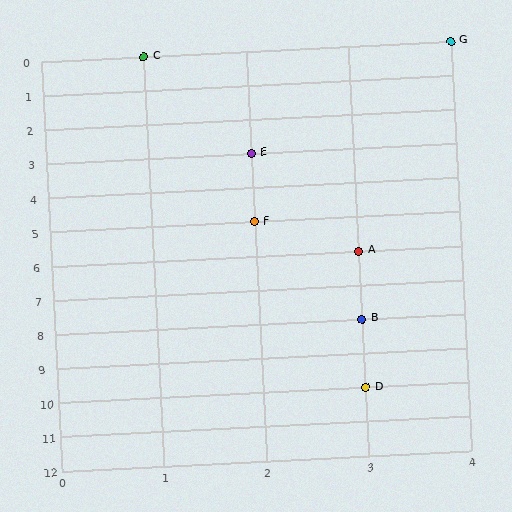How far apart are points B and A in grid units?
Points B and A are 2 rows apart.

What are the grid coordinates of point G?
Point G is at grid coordinates (4, 0).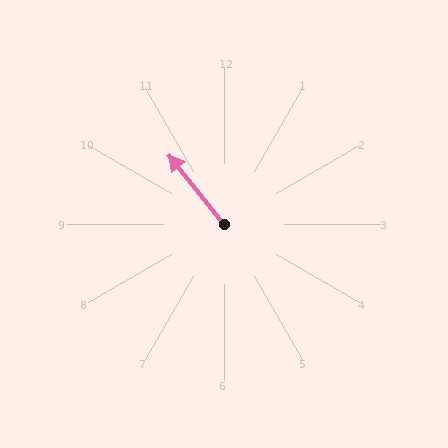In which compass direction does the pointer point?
Northwest.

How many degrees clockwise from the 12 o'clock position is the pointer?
Approximately 321 degrees.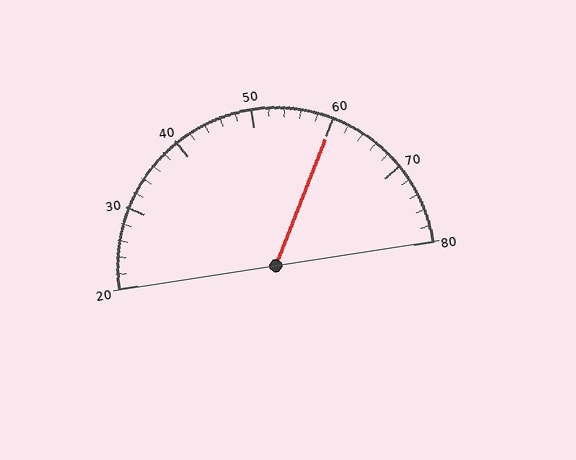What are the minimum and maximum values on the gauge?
The gauge ranges from 20 to 80.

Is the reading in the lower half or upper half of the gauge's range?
The reading is in the upper half of the range (20 to 80).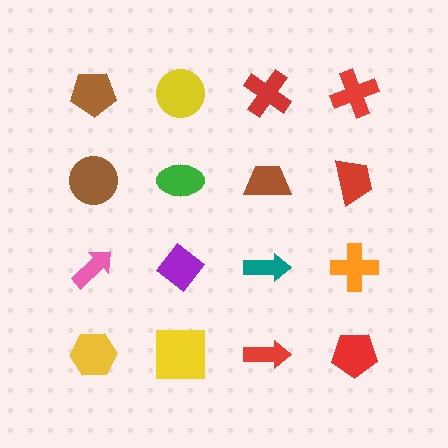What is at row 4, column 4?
A red pentagon.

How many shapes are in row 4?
4 shapes.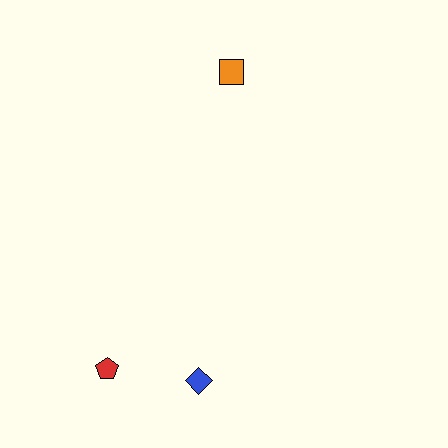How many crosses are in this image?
There are no crosses.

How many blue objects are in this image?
There is 1 blue object.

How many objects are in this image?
There are 3 objects.